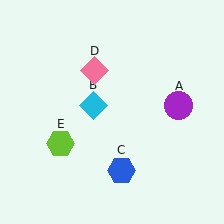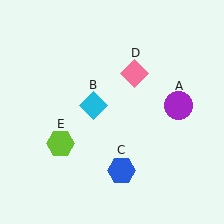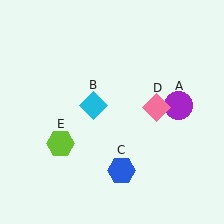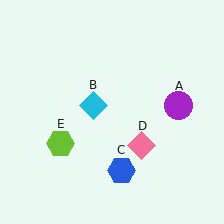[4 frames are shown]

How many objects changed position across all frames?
1 object changed position: pink diamond (object D).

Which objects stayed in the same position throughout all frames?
Purple circle (object A) and cyan diamond (object B) and blue hexagon (object C) and lime hexagon (object E) remained stationary.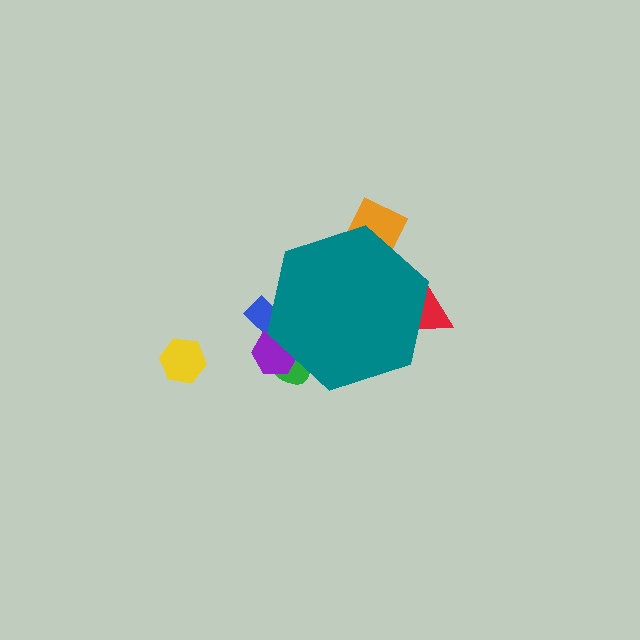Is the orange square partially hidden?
Yes, the orange square is partially hidden behind the teal hexagon.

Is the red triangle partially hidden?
Yes, the red triangle is partially hidden behind the teal hexagon.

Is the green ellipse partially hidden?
Yes, the green ellipse is partially hidden behind the teal hexagon.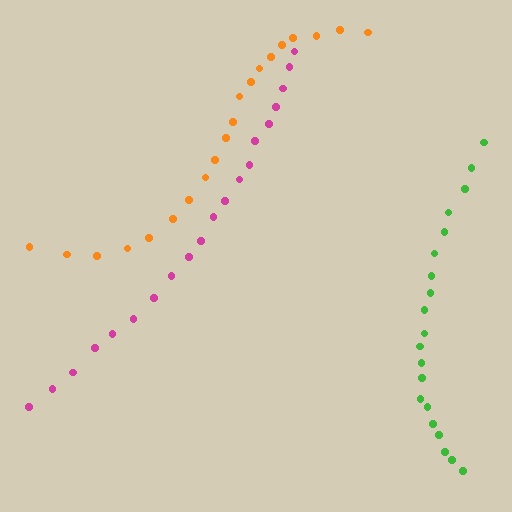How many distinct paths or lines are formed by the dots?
There are 3 distinct paths.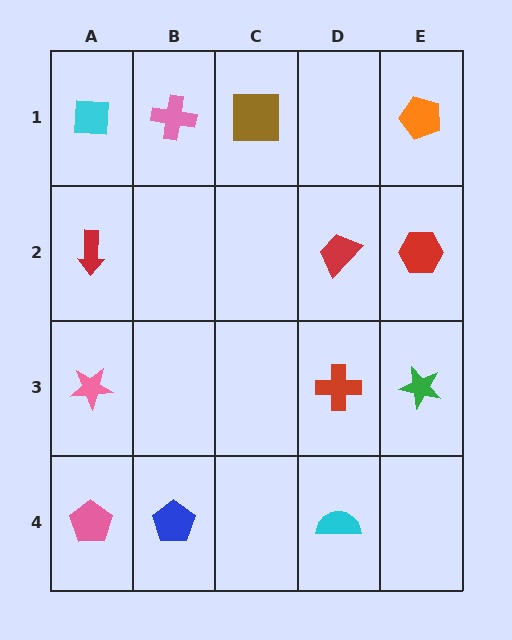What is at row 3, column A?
A pink star.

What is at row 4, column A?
A pink pentagon.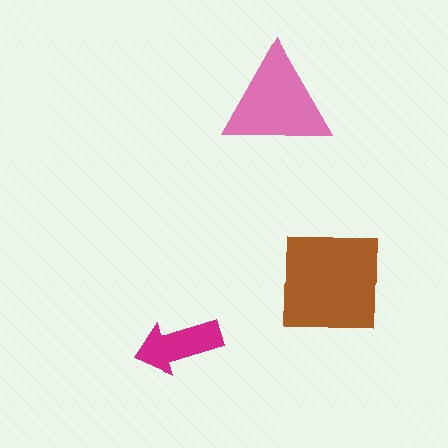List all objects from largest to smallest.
The brown square, the pink triangle, the magenta arrow.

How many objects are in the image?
There are 3 objects in the image.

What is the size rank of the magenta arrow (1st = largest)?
3rd.